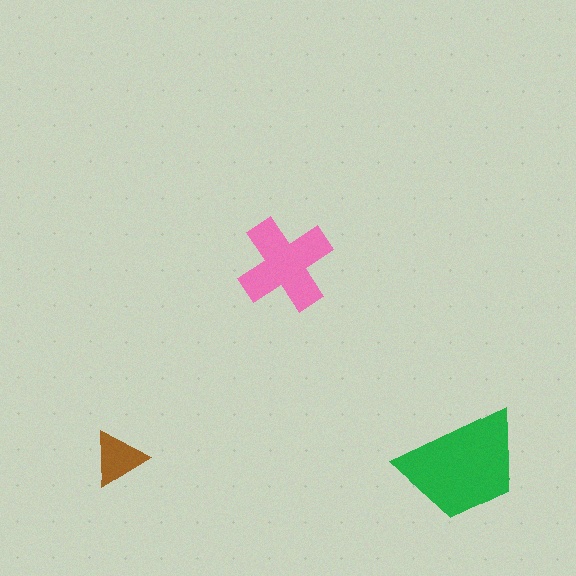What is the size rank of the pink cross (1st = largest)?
2nd.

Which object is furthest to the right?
The green trapezoid is rightmost.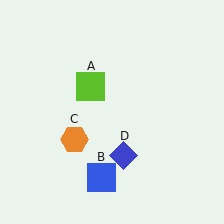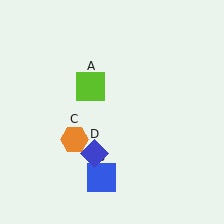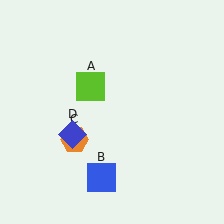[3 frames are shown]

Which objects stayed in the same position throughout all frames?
Lime square (object A) and blue square (object B) and orange hexagon (object C) remained stationary.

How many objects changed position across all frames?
1 object changed position: blue diamond (object D).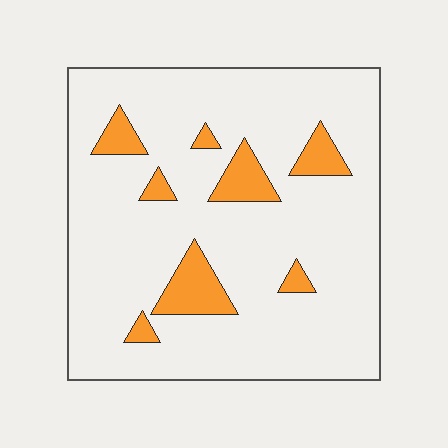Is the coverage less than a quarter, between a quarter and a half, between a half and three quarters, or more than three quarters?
Less than a quarter.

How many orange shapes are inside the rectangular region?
8.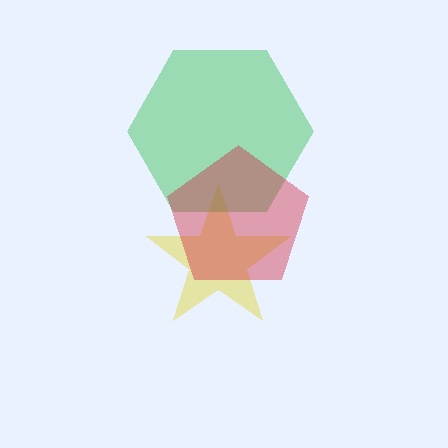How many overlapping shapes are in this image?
There are 3 overlapping shapes in the image.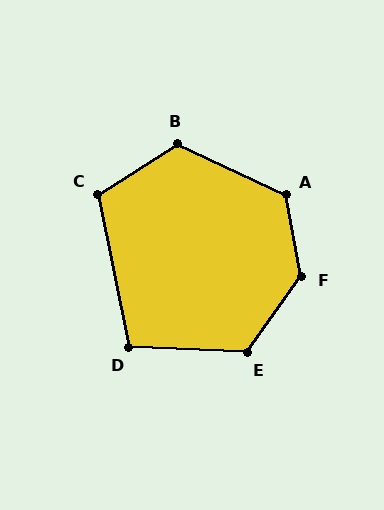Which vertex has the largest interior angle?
F, at approximately 134 degrees.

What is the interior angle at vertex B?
Approximately 123 degrees (obtuse).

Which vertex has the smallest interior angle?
D, at approximately 104 degrees.